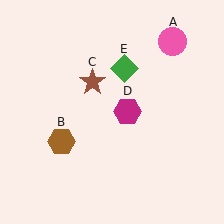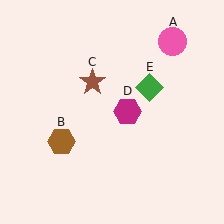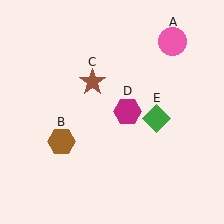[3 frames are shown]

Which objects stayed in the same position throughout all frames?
Pink circle (object A) and brown hexagon (object B) and brown star (object C) and magenta hexagon (object D) remained stationary.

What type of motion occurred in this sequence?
The green diamond (object E) rotated clockwise around the center of the scene.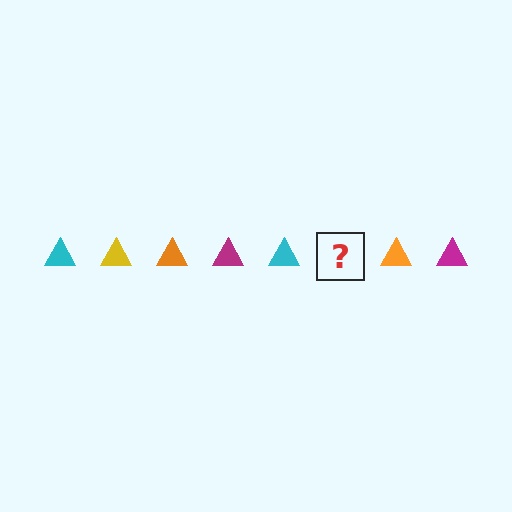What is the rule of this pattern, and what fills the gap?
The rule is that the pattern cycles through cyan, yellow, orange, magenta triangles. The gap should be filled with a yellow triangle.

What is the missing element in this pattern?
The missing element is a yellow triangle.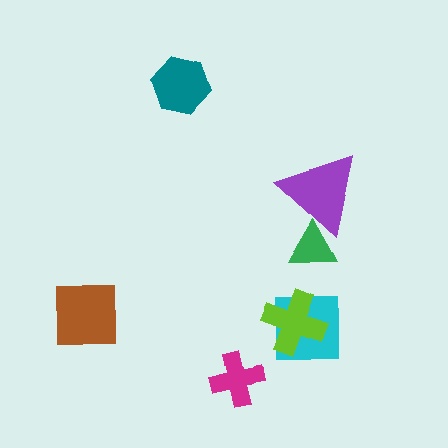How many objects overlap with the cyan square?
1 object overlaps with the cyan square.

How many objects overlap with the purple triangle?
1 object overlaps with the purple triangle.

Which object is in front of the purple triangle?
The green triangle is in front of the purple triangle.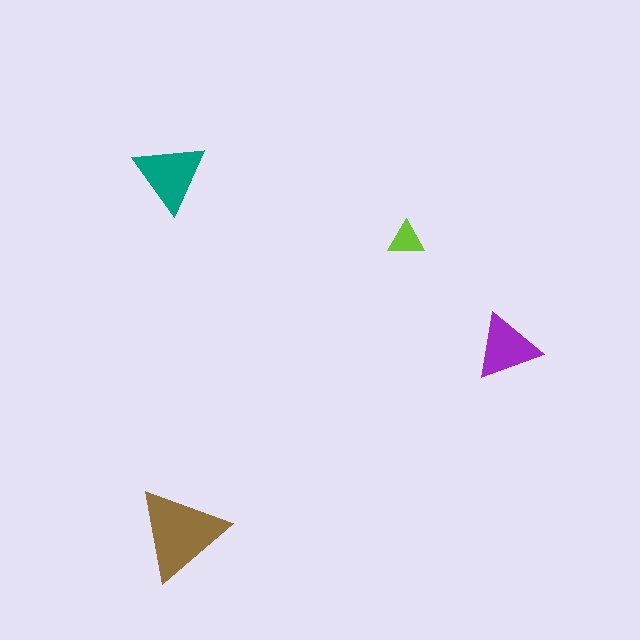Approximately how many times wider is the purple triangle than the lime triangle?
About 2 times wider.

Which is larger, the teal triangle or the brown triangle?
The brown one.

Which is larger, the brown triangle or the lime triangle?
The brown one.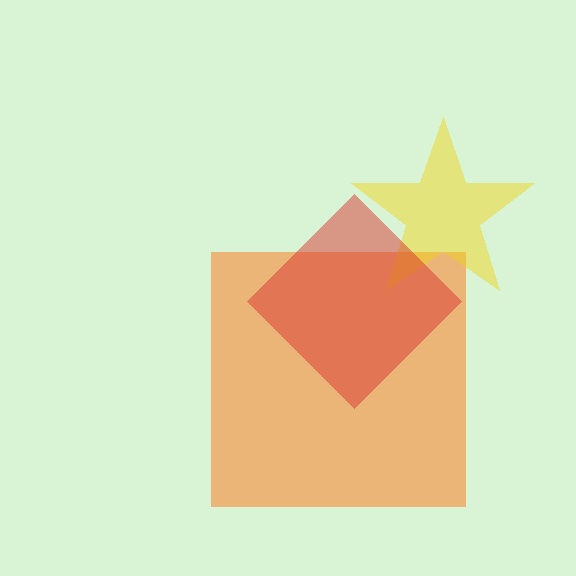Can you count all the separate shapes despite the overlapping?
Yes, there are 3 separate shapes.